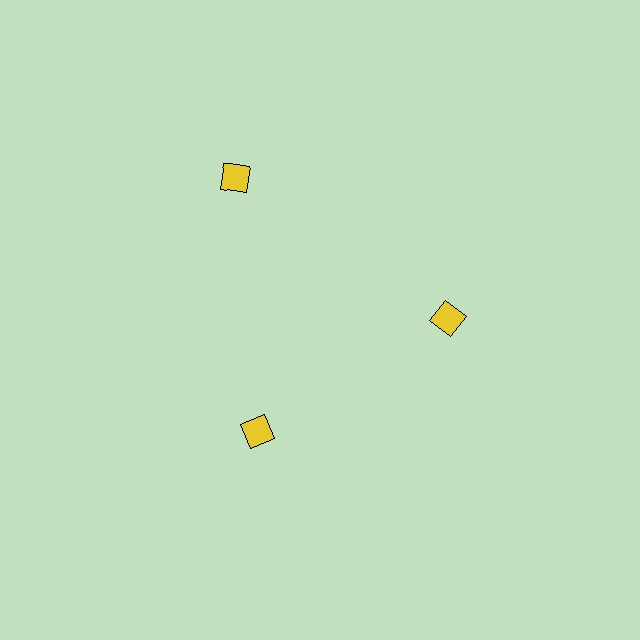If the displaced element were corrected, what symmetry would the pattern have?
It would have 3-fold rotational symmetry — the pattern would map onto itself every 120 degrees.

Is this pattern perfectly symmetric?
No. The 3 yellow squares are arranged in a ring, but one element near the 11 o'clock position is pushed outward from the center, breaking the 3-fold rotational symmetry.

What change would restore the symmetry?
The symmetry would be restored by moving it inward, back onto the ring so that all 3 squares sit at equal angles and equal distance from the center.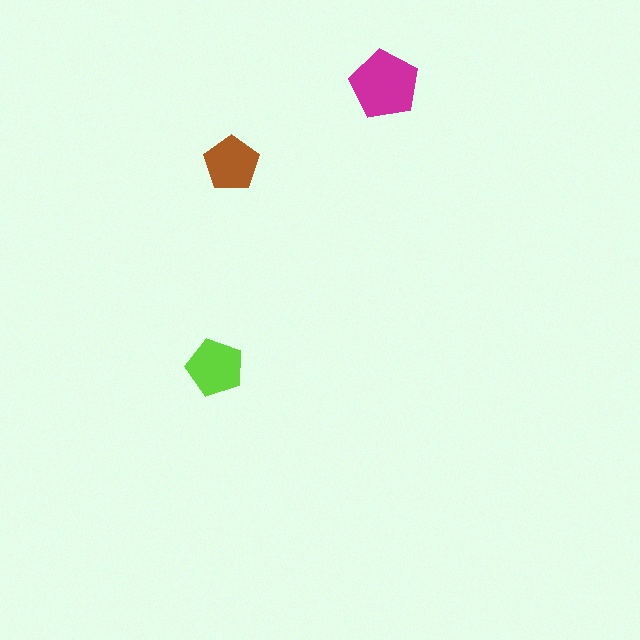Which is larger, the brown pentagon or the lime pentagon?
The lime one.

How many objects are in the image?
There are 3 objects in the image.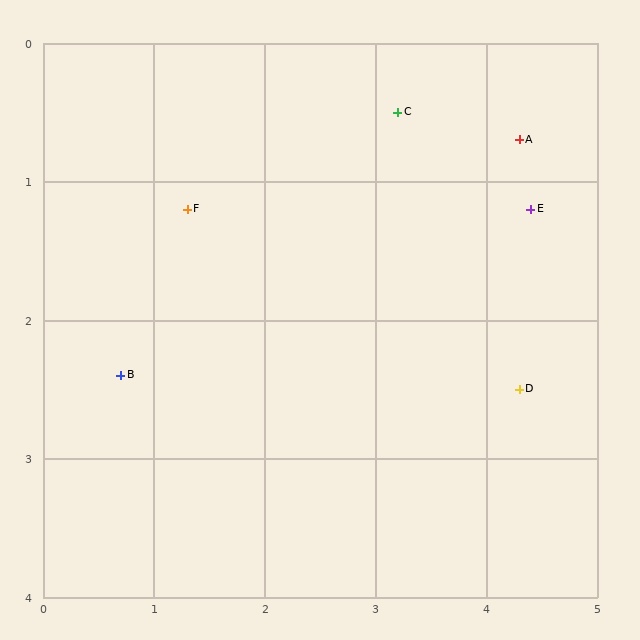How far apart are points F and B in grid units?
Points F and B are about 1.3 grid units apart.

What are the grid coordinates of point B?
Point B is at approximately (0.7, 2.4).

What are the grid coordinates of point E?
Point E is at approximately (4.4, 1.2).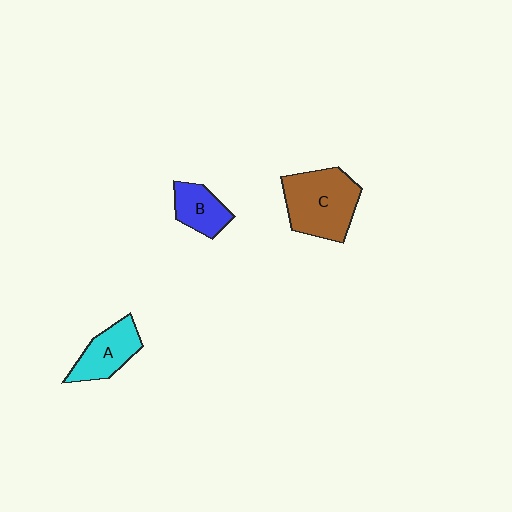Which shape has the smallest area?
Shape B (blue).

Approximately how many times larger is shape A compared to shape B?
Approximately 1.2 times.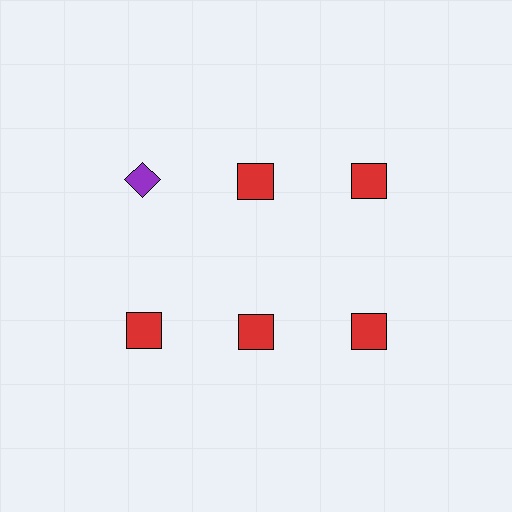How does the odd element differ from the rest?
It differs in both color (purple instead of red) and shape (diamond instead of square).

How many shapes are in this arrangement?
There are 6 shapes arranged in a grid pattern.